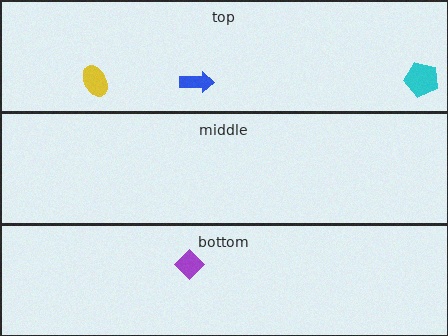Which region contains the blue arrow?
The top region.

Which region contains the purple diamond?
The bottom region.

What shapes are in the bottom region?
The purple diamond.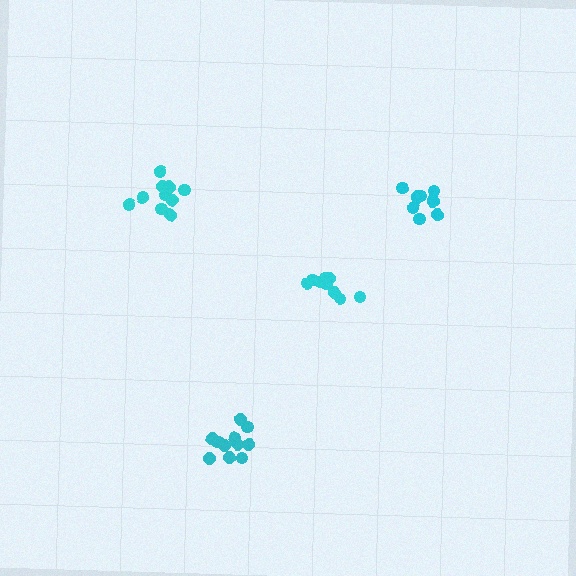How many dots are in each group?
Group 1: 10 dots, Group 2: 11 dots, Group 3: 11 dots, Group 4: 9 dots (41 total).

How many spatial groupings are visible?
There are 4 spatial groupings.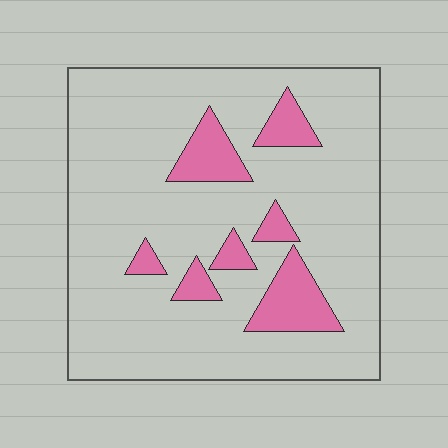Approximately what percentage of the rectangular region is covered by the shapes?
Approximately 15%.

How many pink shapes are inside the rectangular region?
7.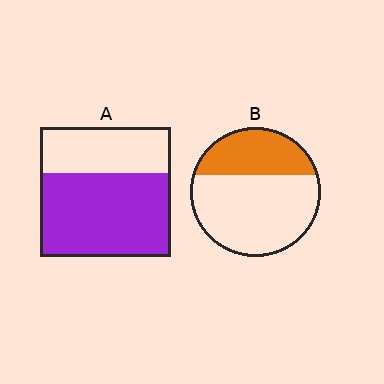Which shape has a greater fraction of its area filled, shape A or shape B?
Shape A.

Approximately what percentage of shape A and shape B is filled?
A is approximately 65% and B is approximately 35%.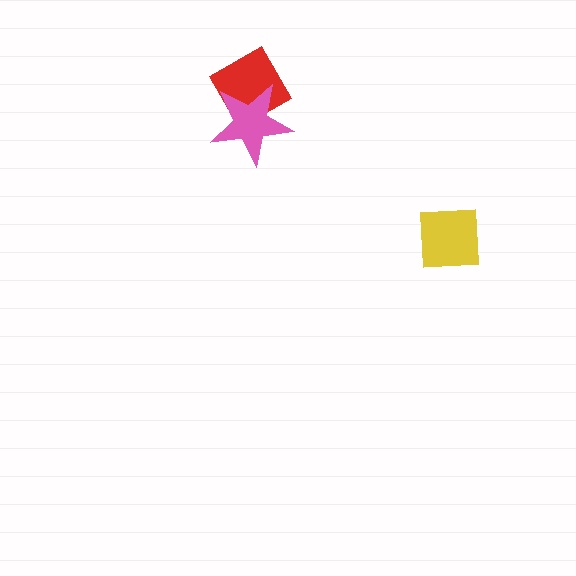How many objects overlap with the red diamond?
1 object overlaps with the red diamond.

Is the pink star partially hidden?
No, no other shape covers it.